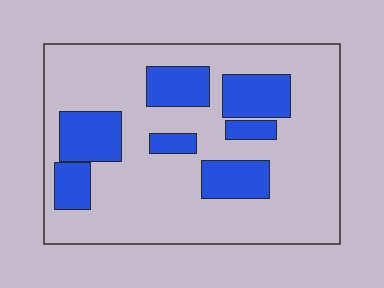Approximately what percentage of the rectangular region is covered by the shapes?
Approximately 25%.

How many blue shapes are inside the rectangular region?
7.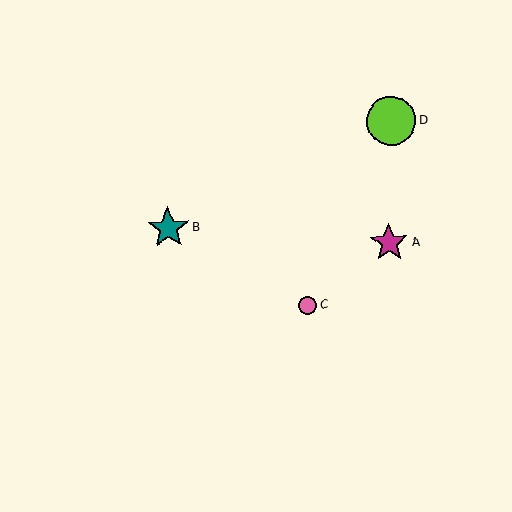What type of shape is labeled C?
Shape C is a pink circle.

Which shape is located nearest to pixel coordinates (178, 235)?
The teal star (labeled B) at (168, 228) is nearest to that location.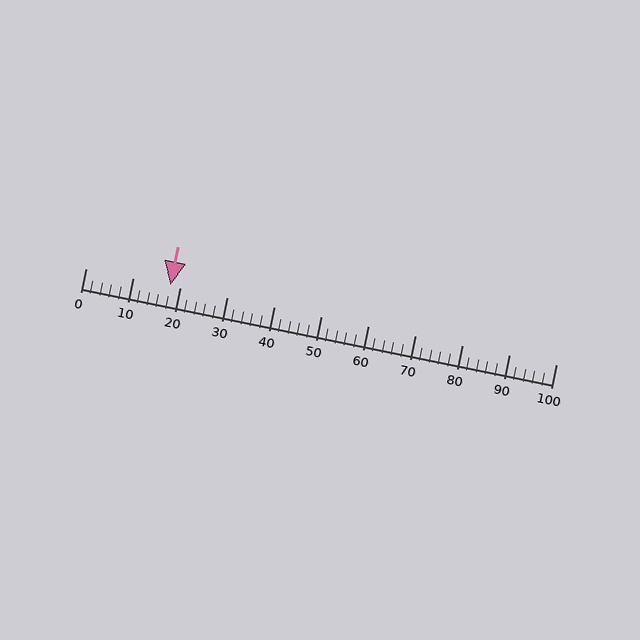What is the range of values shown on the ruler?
The ruler shows values from 0 to 100.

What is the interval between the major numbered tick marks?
The major tick marks are spaced 10 units apart.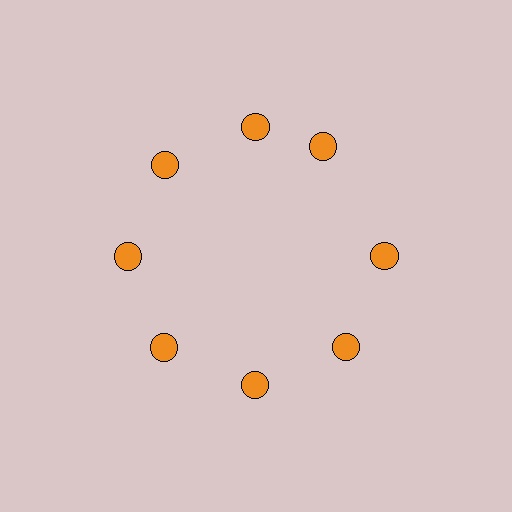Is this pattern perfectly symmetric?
No. The 8 orange circles are arranged in a ring, but one element near the 2 o'clock position is rotated out of alignment along the ring, breaking the 8-fold rotational symmetry.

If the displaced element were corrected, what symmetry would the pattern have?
It would have 8-fold rotational symmetry — the pattern would map onto itself every 45 degrees.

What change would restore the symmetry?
The symmetry would be restored by rotating it back into even spacing with its neighbors so that all 8 circles sit at equal angles and equal distance from the center.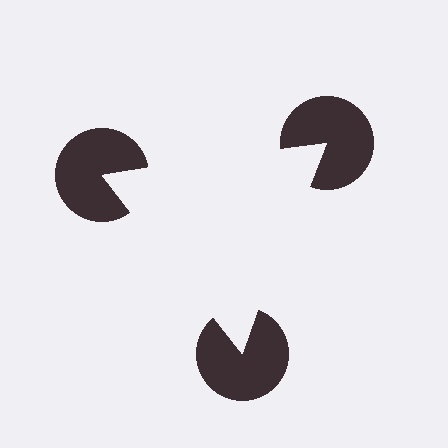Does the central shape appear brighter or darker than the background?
It typically appears slightly brighter than the background, even though no actual brightness change is drawn.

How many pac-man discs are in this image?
There are 3 — one at each vertex of the illusory triangle.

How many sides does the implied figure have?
3 sides.